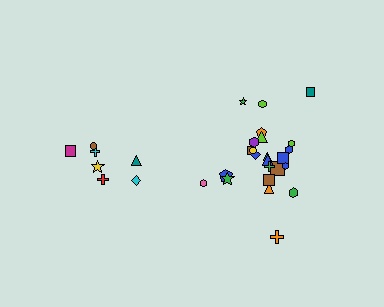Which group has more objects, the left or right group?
The right group.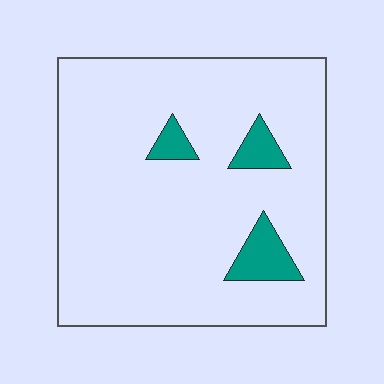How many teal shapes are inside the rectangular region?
3.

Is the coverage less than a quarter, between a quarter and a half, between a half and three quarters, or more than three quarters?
Less than a quarter.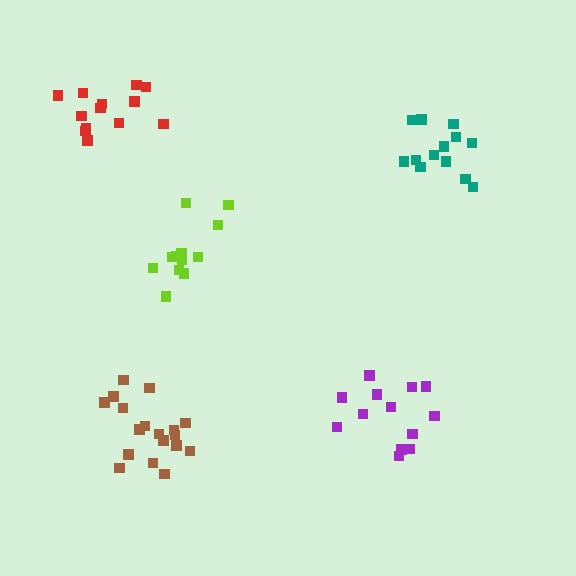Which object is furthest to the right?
The teal cluster is rightmost.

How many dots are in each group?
Group 1: 13 dots, Group 2: 13 dots, Group 3: 12 dots, Group 4: 13 dots, Group 5: 18 dots (69 total).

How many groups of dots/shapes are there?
There are 5 groups.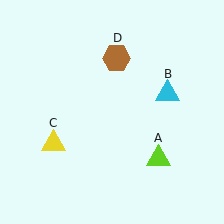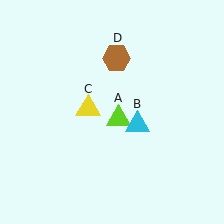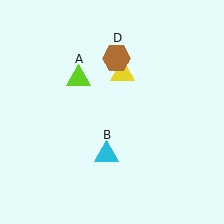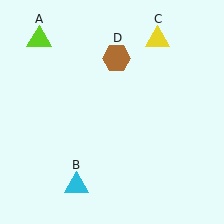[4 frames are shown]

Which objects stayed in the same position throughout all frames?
Brown hexagon (object D) remained stationary.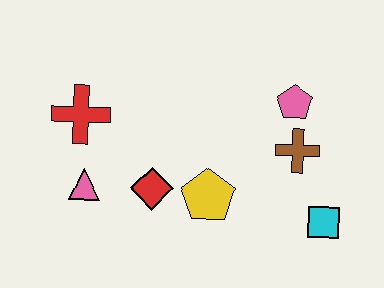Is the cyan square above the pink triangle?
No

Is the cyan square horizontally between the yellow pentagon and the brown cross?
No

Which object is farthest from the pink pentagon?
The pink triangle is farthest from the pink pentagon.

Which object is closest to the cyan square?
The brown cross is closest to the cyan square.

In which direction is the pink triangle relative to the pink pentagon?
The pink triangle is to the left of the pink pentagon.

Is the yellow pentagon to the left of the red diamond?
No